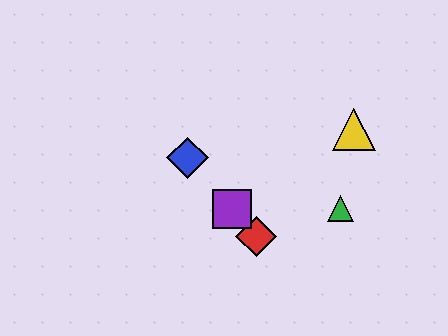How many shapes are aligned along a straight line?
3 shapes (the red diamond, the blue diamond, the purple square) are aligned along a straight line.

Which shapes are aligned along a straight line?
The red diamond, the blue diamond, the purple square are aligned along a straight line.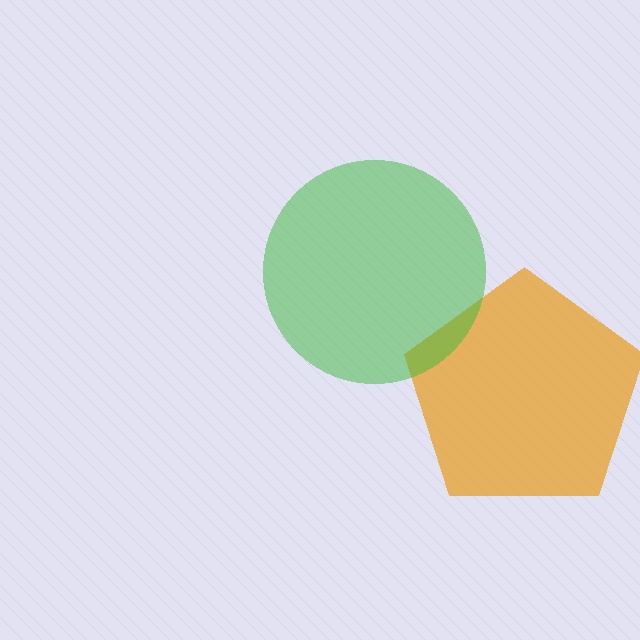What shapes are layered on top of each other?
The layered shapes are: an orange pentagon, a green circle.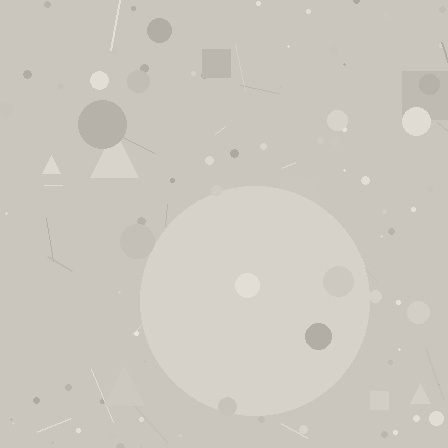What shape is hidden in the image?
A circle is hidden in the image.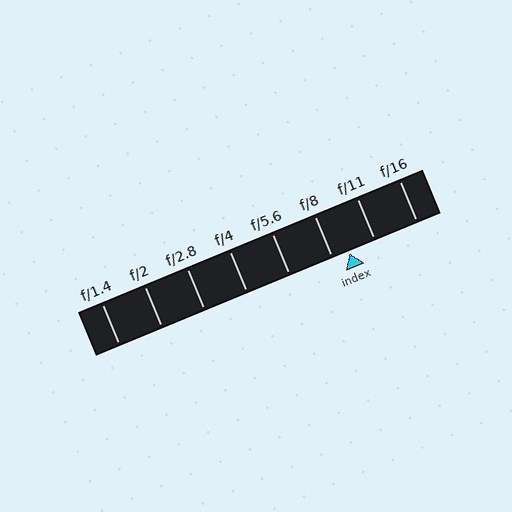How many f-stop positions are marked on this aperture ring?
There are 8 f-stop positions marked.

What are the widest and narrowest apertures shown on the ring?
The widest aperture shown is f/1.4 and the narrowest is f/16.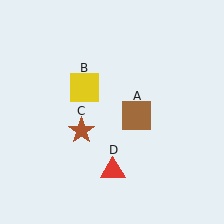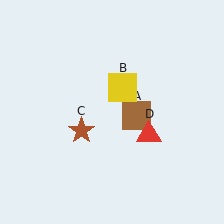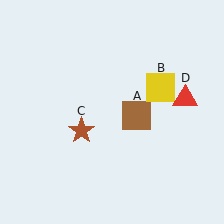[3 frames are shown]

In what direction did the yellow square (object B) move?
The yellow square (object B) moved right.